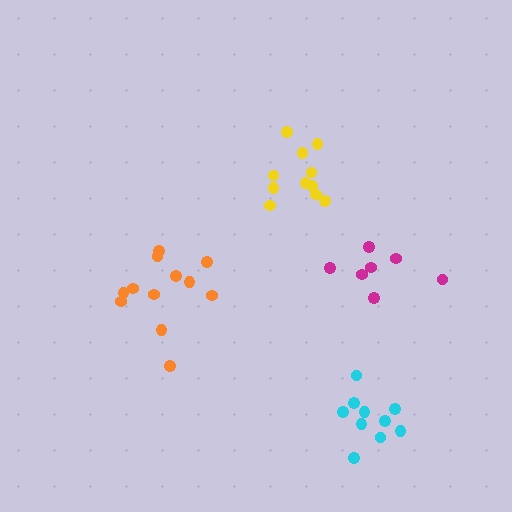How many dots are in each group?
Group 1: 7 dots, Group 2: 12 dots, Group 3: 11 dots, Group 4: 10 dots (40 total).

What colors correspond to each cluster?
The clusters are colored: magenta, orange, yellow, cyan.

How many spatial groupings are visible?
There are 4 spatial groupings.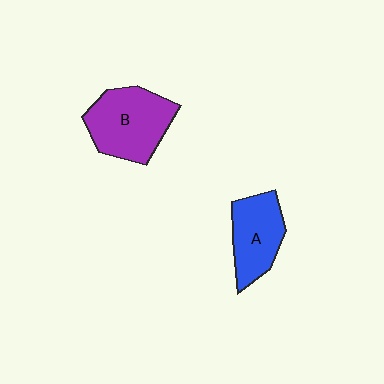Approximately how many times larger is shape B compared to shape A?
Approximately 1.3 times.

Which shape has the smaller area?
Shape A (blue).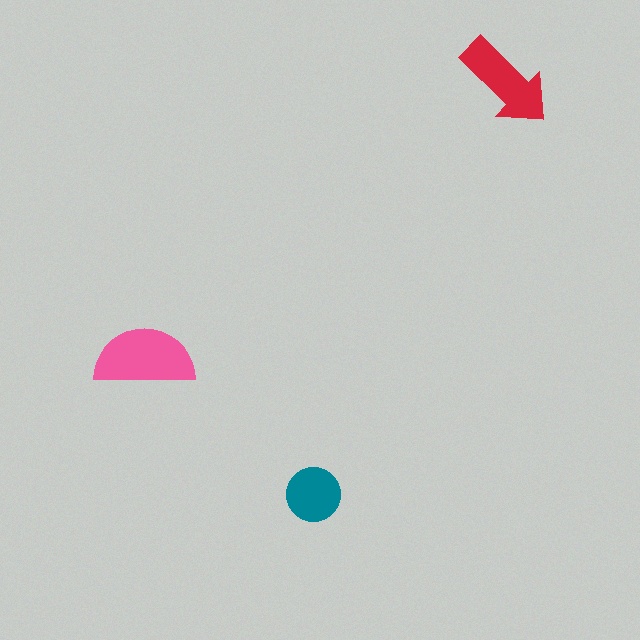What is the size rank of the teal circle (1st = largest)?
3rd.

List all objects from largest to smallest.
The pink semicircle, the red arrow, the teal circle.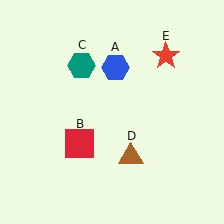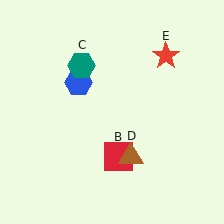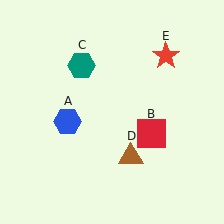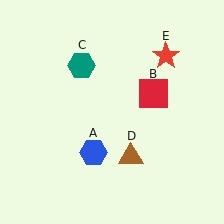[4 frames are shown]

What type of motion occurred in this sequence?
The blue hexagon (object A), red square (object B) rotated counterclockwise around the center of the scene.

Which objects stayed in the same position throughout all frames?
Teal hexagon (object C) and brown triangle (object D) and red star (object E) remained stationary.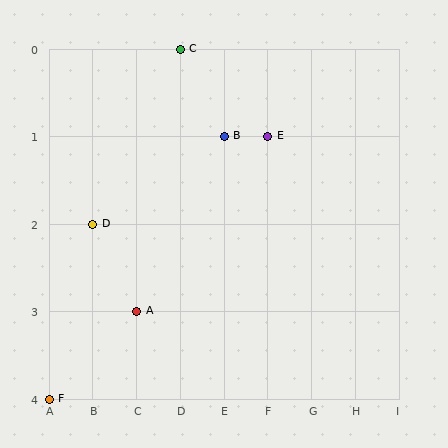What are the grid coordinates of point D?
Point D is at grid coordinates (B, 2).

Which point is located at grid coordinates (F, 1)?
Point E is at (F, 1).